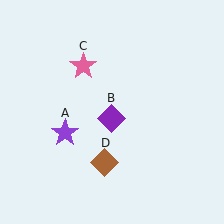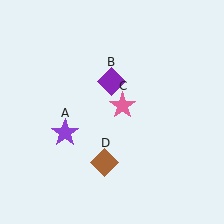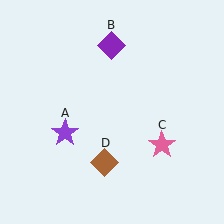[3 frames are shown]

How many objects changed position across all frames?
2 objects changed position: purple diamond (object B), pink star (object C).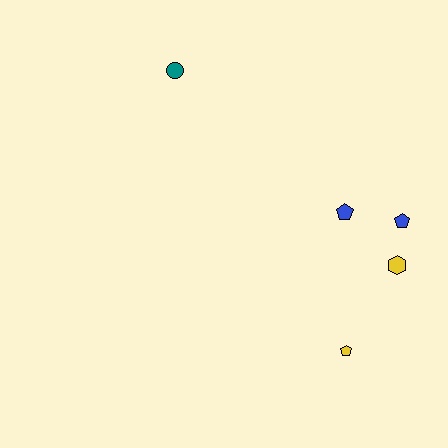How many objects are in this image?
There are 5 objects.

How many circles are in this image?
There is 1 circle.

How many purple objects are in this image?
There are no purple objects.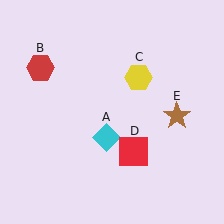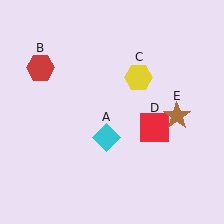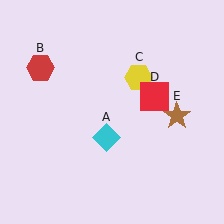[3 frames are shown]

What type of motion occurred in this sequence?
The red square (object D) rotated counterclockwise around the center of the scene.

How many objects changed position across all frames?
1 object changed position: red square (object D).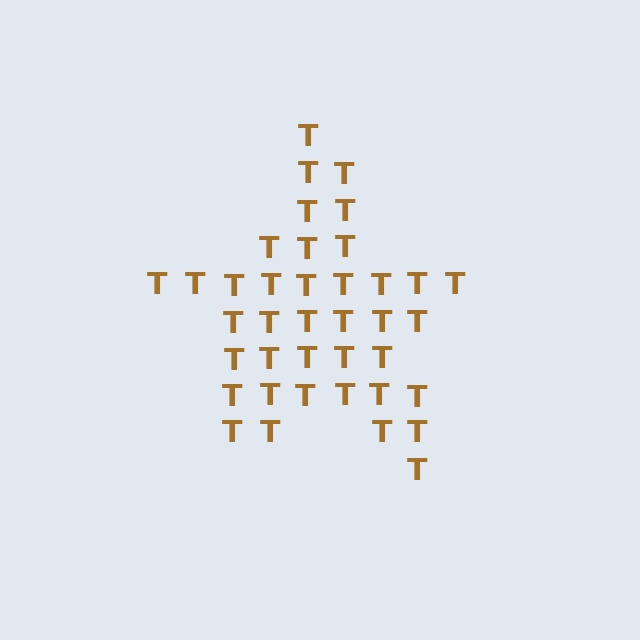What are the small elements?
The small elements are letter T's.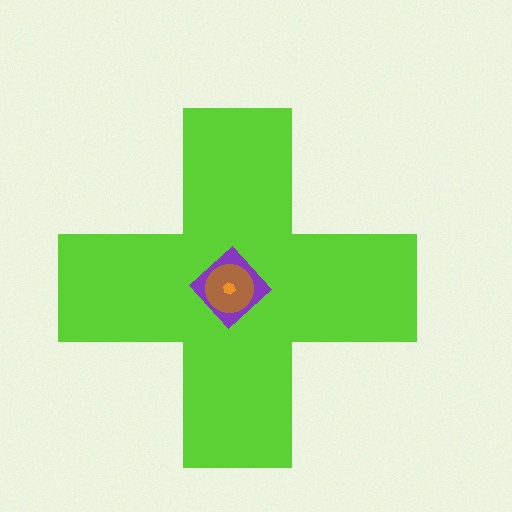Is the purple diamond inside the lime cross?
Yes.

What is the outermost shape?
The lime cross.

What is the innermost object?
The orange hexagon.